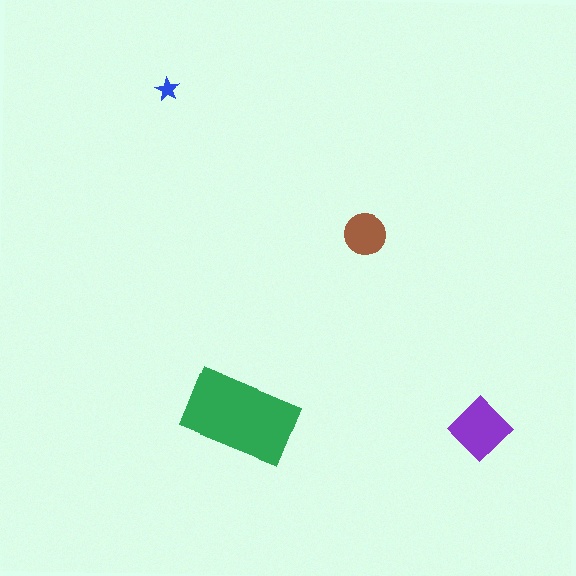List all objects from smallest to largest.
The blue star, the brown circle, the purple diamond, the green rectangle.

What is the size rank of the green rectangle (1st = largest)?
1st.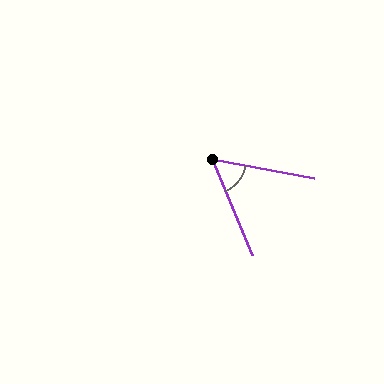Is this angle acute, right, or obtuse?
It is acute.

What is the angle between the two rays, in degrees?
Approximately 56 degrees.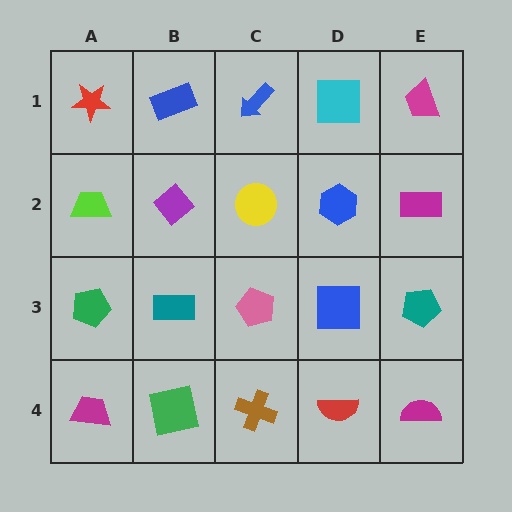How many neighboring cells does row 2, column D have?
4.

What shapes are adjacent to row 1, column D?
A blue hexagon (row 2, column D), a blue arrow (row 1, column C), a magenta trapezoid (row 1, column E).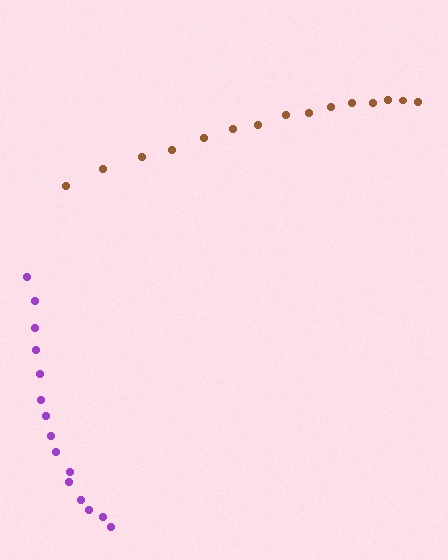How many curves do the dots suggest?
There are 2 distinct paths.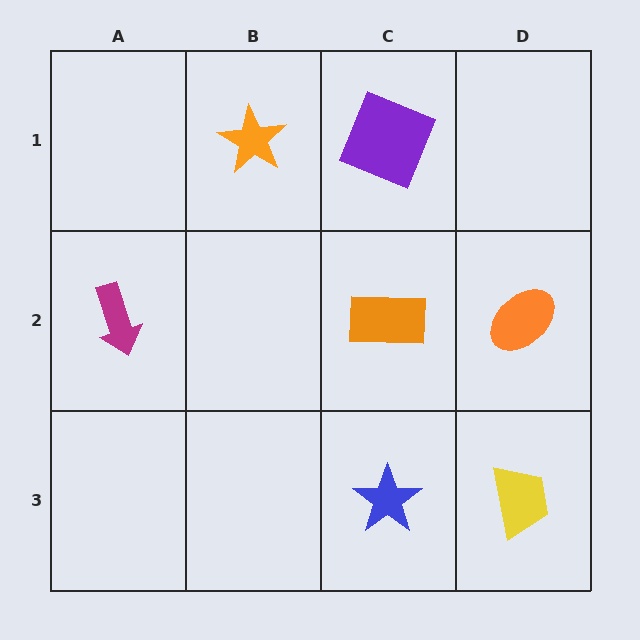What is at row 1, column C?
A purple square.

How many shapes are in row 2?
3 shapes.